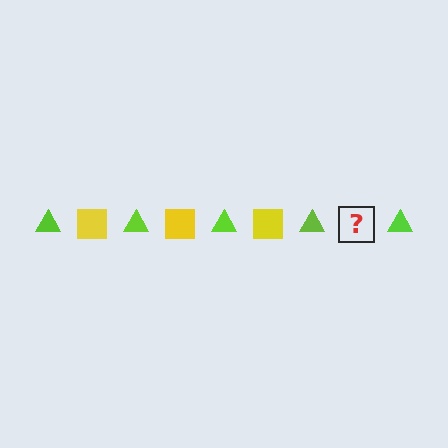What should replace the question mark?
The question mark should be replaced with a yellow square.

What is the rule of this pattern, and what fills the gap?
The rule is that the pattern alternates between lime triangle and yellow square. The gap should be filled with a yellow square.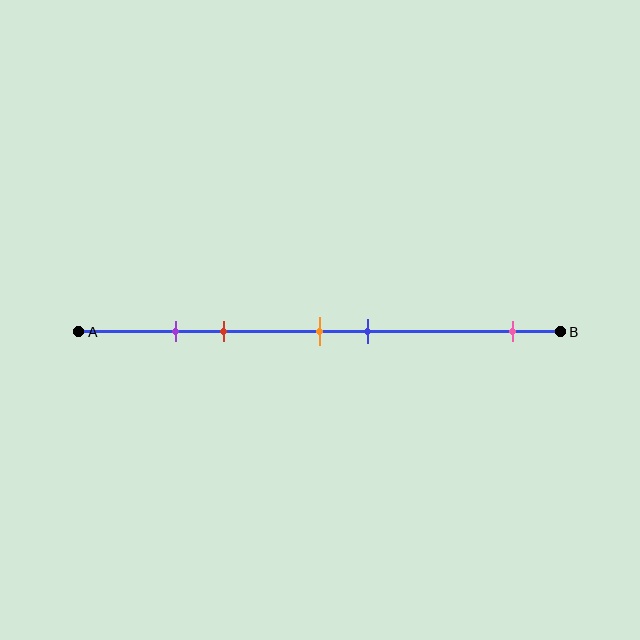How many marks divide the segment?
There are 5 marks dividing the segment.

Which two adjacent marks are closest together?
The purple and red marks are the closest adjacent pair.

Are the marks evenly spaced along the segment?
No, the marks are not evenly spaced.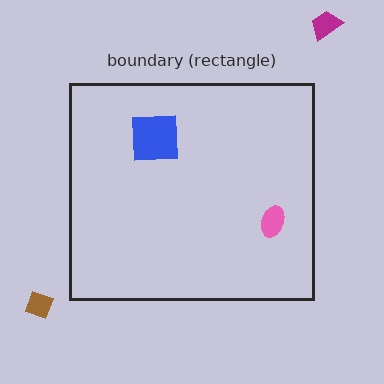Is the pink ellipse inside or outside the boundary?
Inside.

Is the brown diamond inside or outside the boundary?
Outside.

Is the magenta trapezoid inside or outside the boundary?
Outside.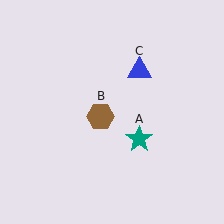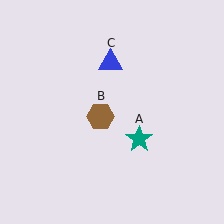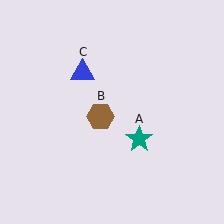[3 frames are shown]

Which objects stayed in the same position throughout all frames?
Teal star (object A) and brown hexagon (object B) remained stationary.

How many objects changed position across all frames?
1 object changed position: blue triangle (object C).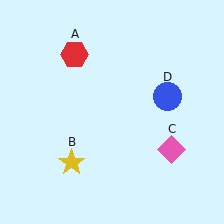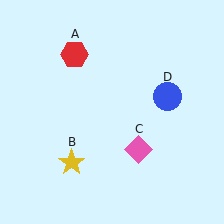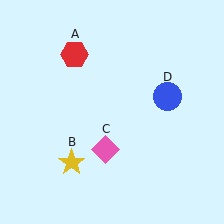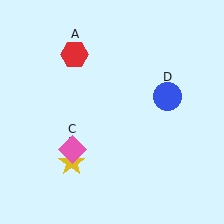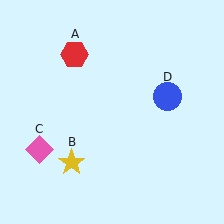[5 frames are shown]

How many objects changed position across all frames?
1 object changed position: pink diamond (object C).